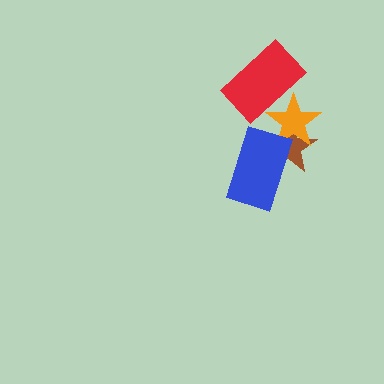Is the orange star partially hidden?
Yes, it is partially covered by another shape.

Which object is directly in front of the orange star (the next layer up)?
The red rectangle is directly in front of the orange star.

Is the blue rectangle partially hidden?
No, no other shape covers it.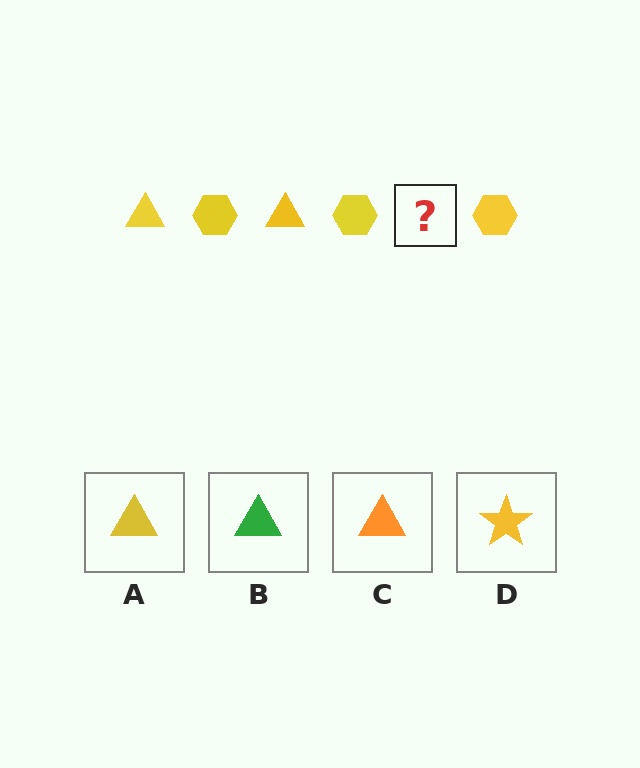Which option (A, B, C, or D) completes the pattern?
A.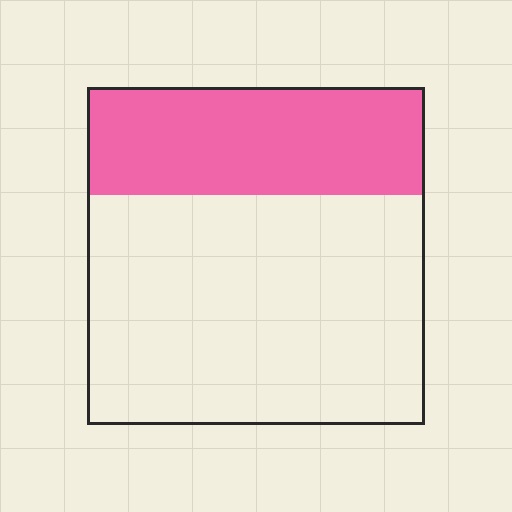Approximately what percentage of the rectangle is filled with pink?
Approximately 30%.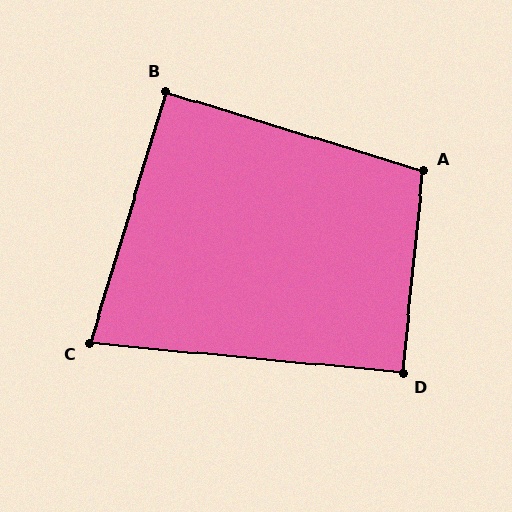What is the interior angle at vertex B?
Approximately 90 degrees (approximately right).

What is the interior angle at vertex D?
Approximately 90 degrees (approximately right).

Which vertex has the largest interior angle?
A, at approximately 101 degrees.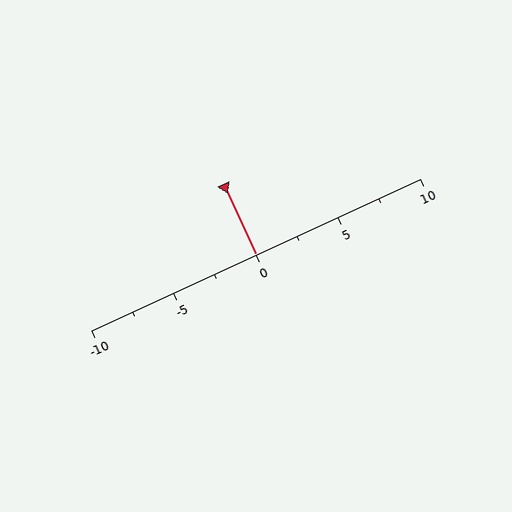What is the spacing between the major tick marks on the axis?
The major ticks are spaced 5 apart.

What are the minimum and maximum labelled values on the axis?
The axis runs from -10 to 10.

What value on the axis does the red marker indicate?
The marker indicates approximately 0.